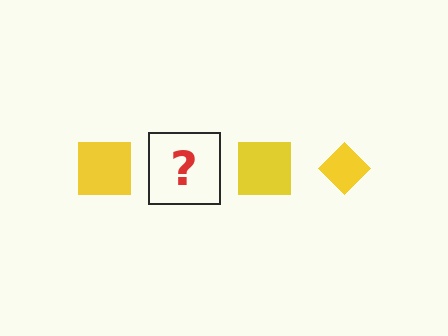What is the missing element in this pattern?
The missing element is a yellow diamond.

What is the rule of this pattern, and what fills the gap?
The rule is that the pattern cycles through square, diamond shapes in yellow. The gap should be filled with a yellow diamond.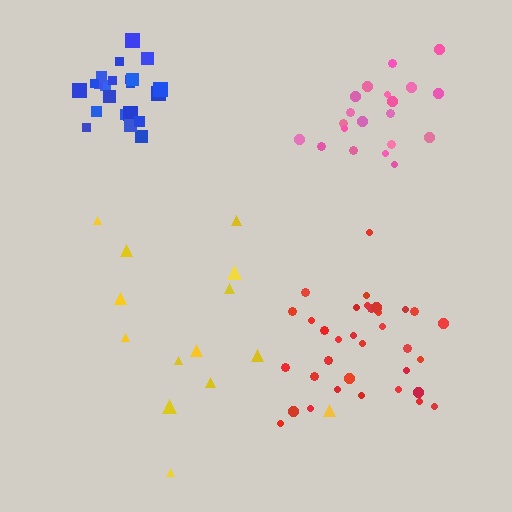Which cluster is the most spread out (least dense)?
Yellow.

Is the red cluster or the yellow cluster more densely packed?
Red.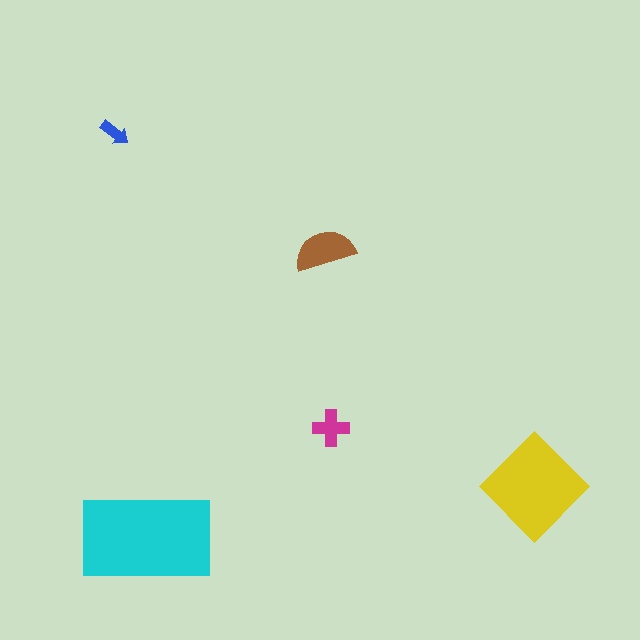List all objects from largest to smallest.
The cyan rectangle, the yellow diamond, the brown semicircle, the magenta cross, the blue arrow.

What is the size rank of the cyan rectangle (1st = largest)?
1st.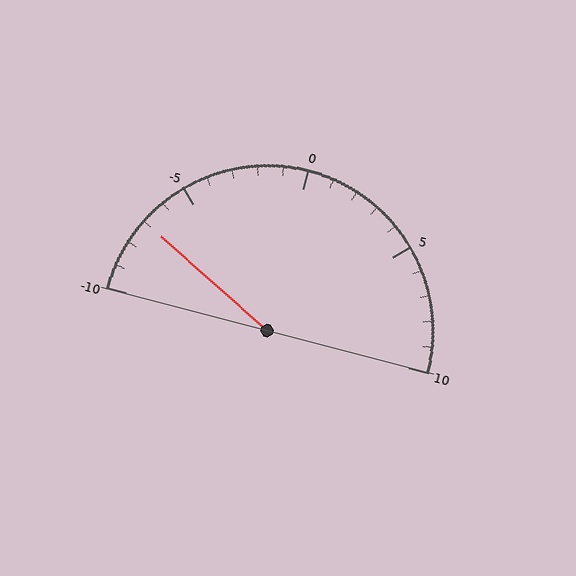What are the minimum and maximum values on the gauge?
The gauge ranges from -10 to 10.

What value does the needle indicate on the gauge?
The needle indicates approximately -7.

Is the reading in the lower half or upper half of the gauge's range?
The reading is in the lower half of the range (-10 to 10).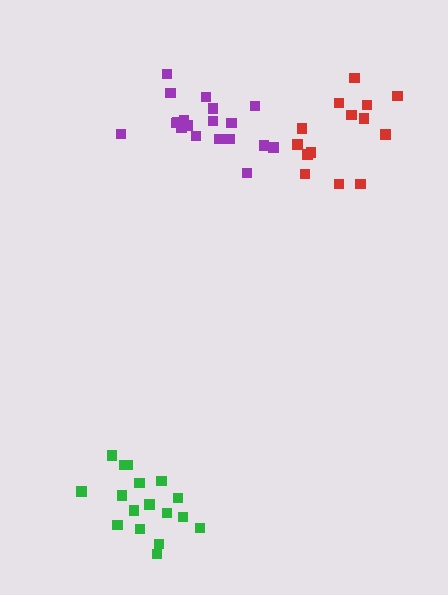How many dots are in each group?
Group 1: 14 dots, Group 2: 17 dots, Group 3: 19 dots (50 total).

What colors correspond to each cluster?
The clusters are colored: red, green, purple.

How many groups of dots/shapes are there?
There are 3 groups.